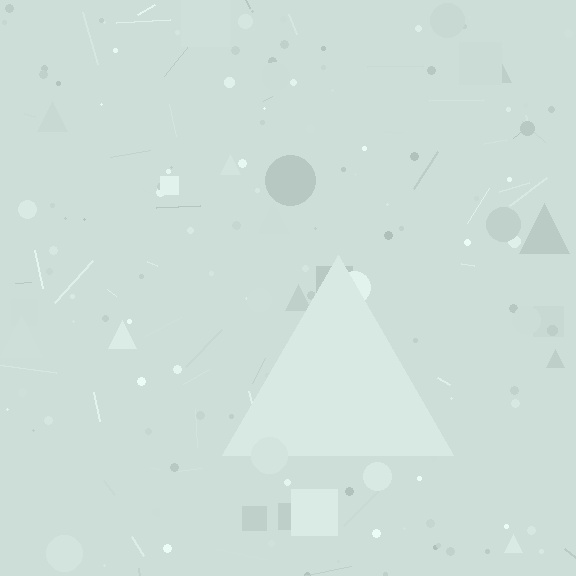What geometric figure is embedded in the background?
A triangle is embedded in the background.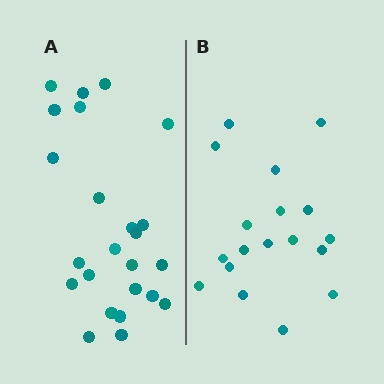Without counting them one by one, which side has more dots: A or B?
Region A (the left region) has more dots.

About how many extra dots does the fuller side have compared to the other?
Region A has about 6 more dots than region B.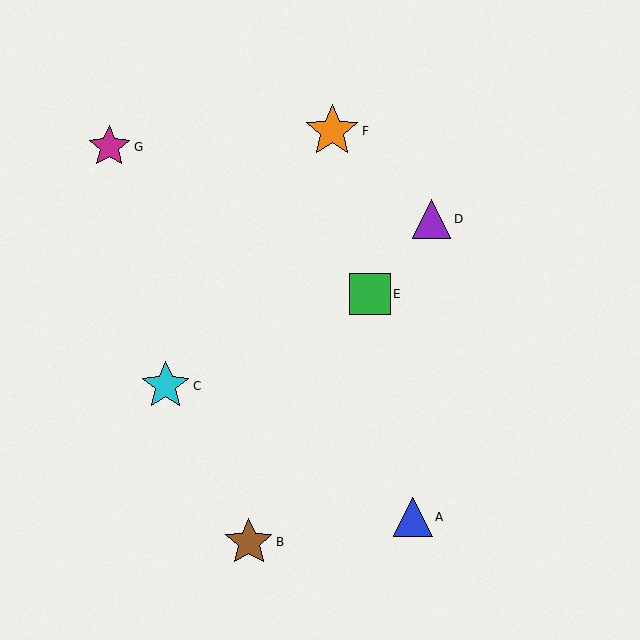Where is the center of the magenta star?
The center of the magenta star is at (109, 147).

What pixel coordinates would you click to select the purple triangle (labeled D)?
Click at (432, 219) to select the purple triangle D.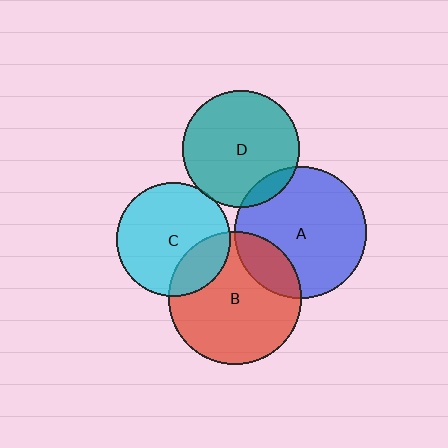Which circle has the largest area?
Circle B (red).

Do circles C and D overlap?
Yes.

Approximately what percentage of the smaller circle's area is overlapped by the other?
Approximately 5%.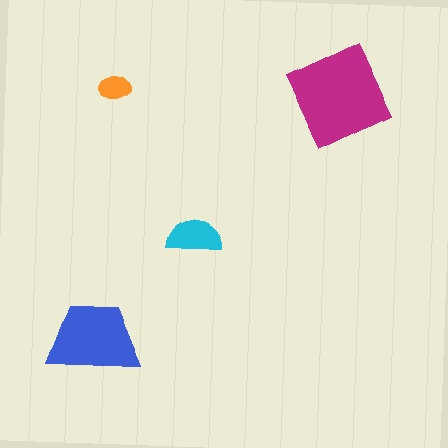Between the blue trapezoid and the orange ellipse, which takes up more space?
The blue trapezoid.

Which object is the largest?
The magenta diamond.